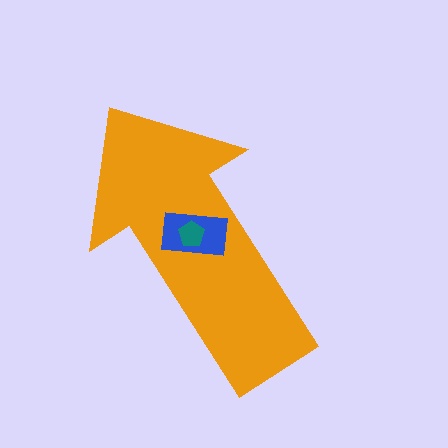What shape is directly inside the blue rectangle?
The teal pentagon.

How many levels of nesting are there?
3.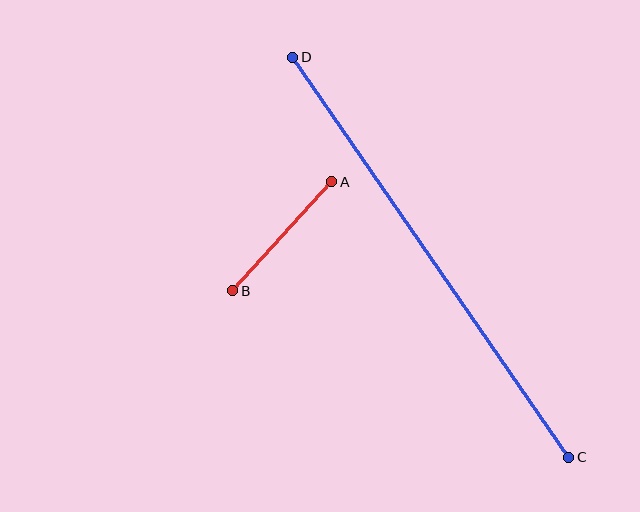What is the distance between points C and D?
The distance is approximately 486 pixels.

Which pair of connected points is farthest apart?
Points C and D are farthest apart.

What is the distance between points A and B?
The distance is approximately 148 pixels.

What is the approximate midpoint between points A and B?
The midpoint is at approximately (282, 236) pixels.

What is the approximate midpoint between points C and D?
The midpoint is at approximately (431, 257) pixels.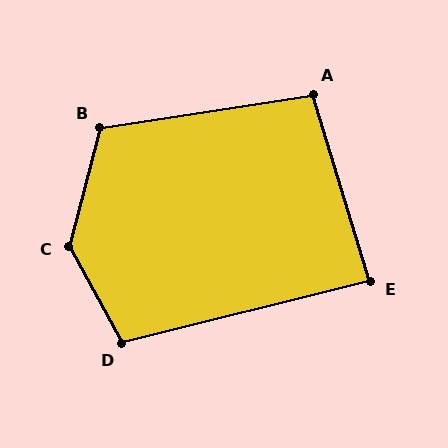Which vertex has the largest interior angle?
C, at approximately 136 degrees.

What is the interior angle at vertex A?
Approximately 98 degrees (obtuse).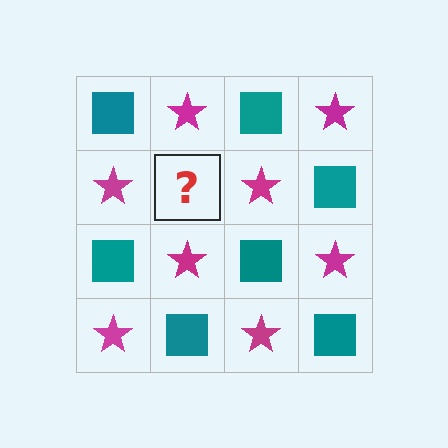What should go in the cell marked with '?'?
The missing cell should contain a teal square.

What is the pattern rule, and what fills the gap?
The rule is that it alternates teal square and magenta star in a checkerboard pattern. The gap should be filled with a teal square.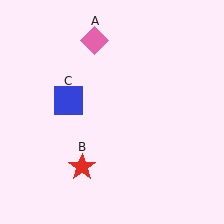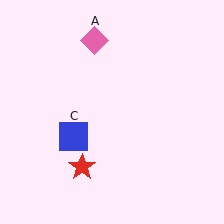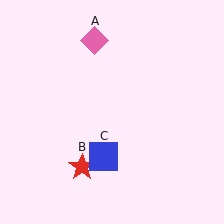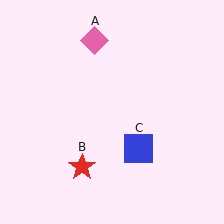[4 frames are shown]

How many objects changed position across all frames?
1 object changed position: blue square (object C).